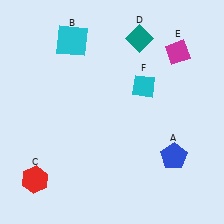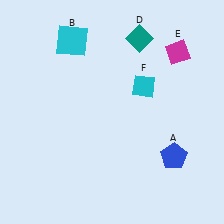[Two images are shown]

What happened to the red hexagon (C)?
The red hexagon (C) was removed in Image 2. It was in the bottom-left area of Image 1.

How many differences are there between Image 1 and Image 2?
There is 1 difference between the two images.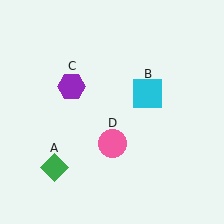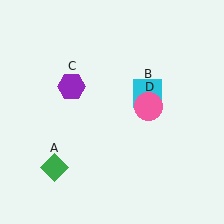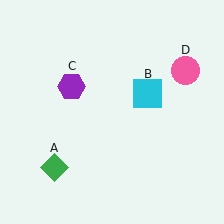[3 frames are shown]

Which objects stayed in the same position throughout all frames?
Green diamond (object A) and cyan square (object B) and purple hexagon (object C) remained stationary.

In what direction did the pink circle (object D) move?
The pink circle (object D) moved up and to the right.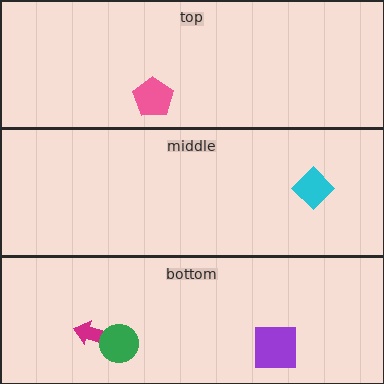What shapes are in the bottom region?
The purple square, the magenta arrow, the green circle.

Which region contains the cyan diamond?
The middle region.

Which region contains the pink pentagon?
The top region.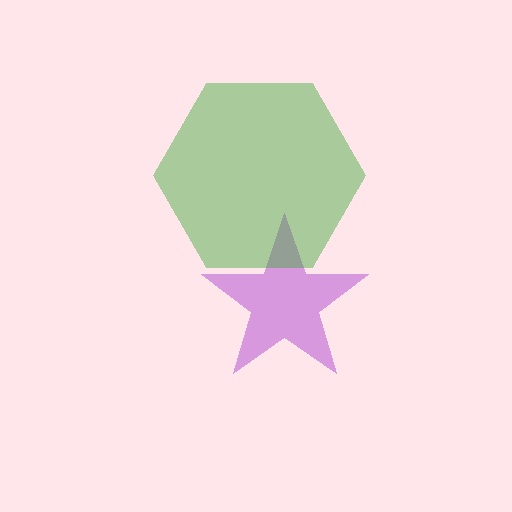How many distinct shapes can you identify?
There are 2 distinct shapes: a purple star, a green hexagon.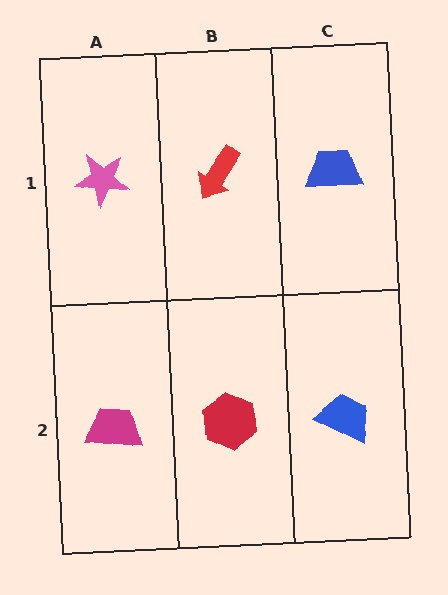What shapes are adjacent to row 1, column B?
A red hexagon (row 2, column B), a pink star (row 1, column A), a blue trapezoid (row 1, column C).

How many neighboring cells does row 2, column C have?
2.